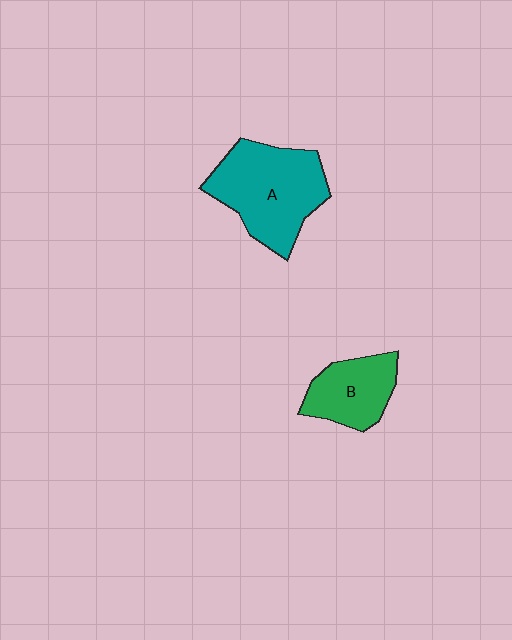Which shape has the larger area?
Shape A (teal).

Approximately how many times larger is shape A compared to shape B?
Approximately 1.7 times.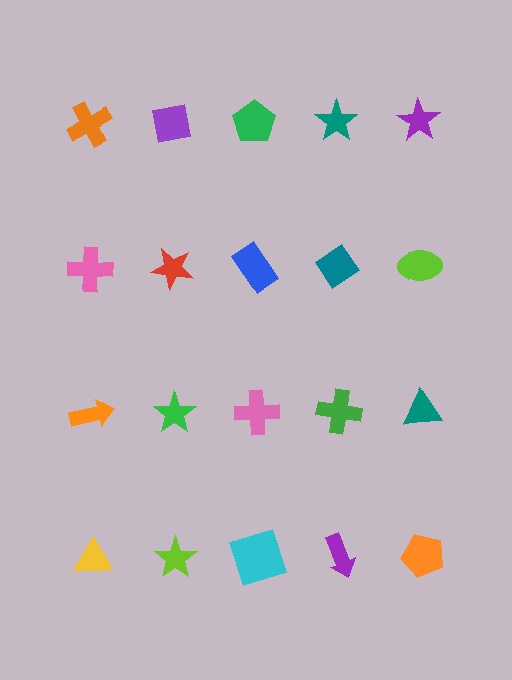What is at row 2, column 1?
A pink cross.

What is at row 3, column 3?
A pink cross.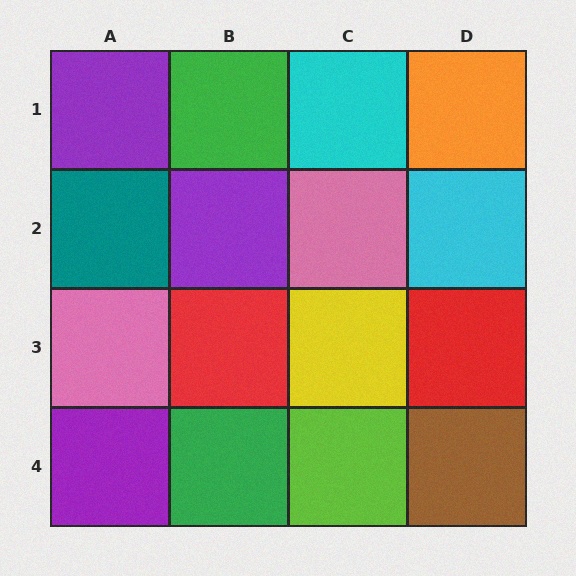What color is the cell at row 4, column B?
Green.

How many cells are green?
2 cells are green.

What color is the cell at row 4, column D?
Brown.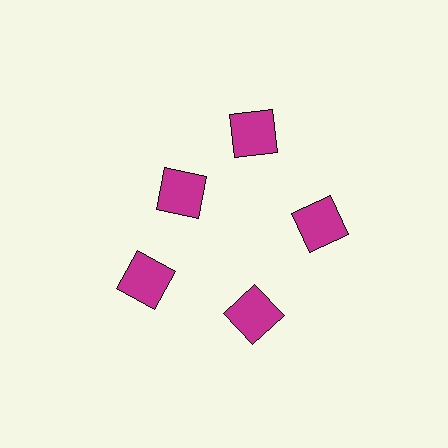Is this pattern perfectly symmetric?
No. The 5 magenta squares are arranged in a ring, but one element near the 10 o'clock position is pulled inward toward the center, breaking the 5-fold rotational symmetry.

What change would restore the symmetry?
The symmetry would be restored by moving it outward, back onto the ring so that all 5 squares sit at equal angles and equal distance from the center.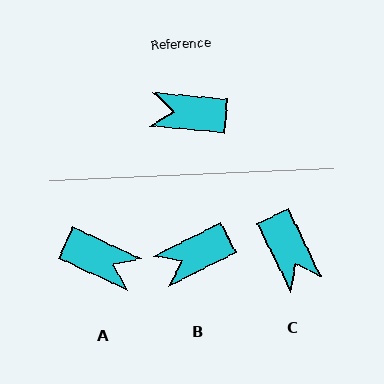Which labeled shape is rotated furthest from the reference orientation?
A, about 161 degrees away.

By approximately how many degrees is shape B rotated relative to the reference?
Approximately 32 degrees counter-clockwise.